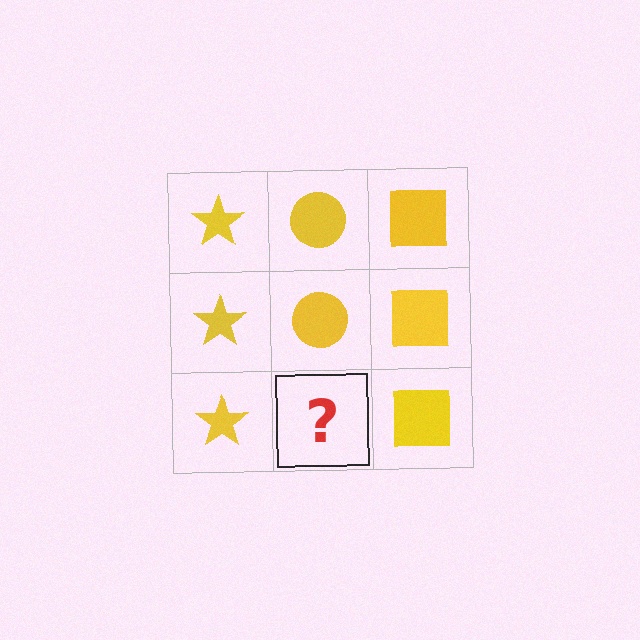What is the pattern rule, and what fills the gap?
The rule is that each column has a consistent shape. The gap should be filled with a yellow circle.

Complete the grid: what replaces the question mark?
The question mark should be replaced with a yellow circle.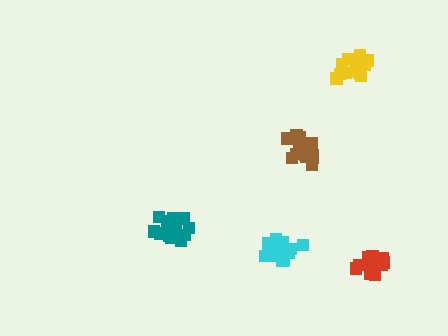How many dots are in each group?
Group 1: 16 dots, Group 2: 15 dots, Group 3: 14 dots, Group 4: 15 dots, Group 5: 17 dots (77 total).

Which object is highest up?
The yellow cluster is topmost.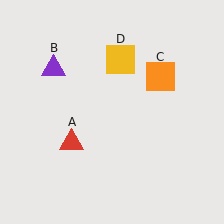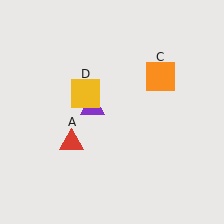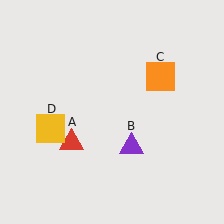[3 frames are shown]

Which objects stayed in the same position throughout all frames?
Red triangle (object A) and orange square (object C) remained stationary.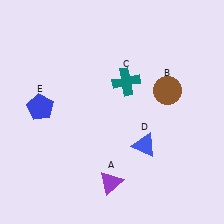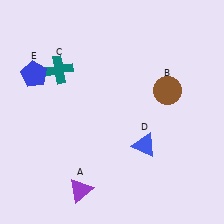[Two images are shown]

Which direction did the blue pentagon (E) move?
The blue pentagon (E) moved up.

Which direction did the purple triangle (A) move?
The purple triangle (A) moved left.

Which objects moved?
The objects that moved are: the purple triangle (A), the teal cross (C), the blue pentagon (E).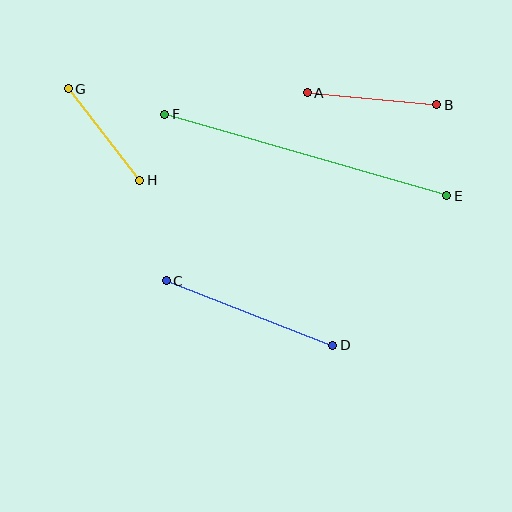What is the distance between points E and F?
The distance is approximately 293 pixels.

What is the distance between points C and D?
The distance is approximately 178 pixels.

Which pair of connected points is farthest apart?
Points E and F are farthest apart.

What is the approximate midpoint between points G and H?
The midpoint is at approximately (104, 135) pixels.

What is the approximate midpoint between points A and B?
The midpoint is at approximately (372, 99) pixels.